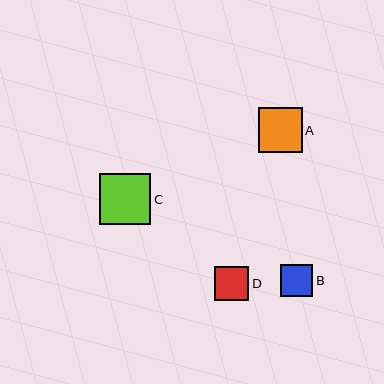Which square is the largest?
Square C is the largest with a size of approximately 51 pixels.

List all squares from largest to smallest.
From largest to smallest: C, A, D, B.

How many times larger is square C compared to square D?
Square C is approximately 1.5 times the size of square D.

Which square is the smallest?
Square B is the smallest with a size of approximately 32 pixels.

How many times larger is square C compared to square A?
Square C is approximately 1.1 times the size of square A.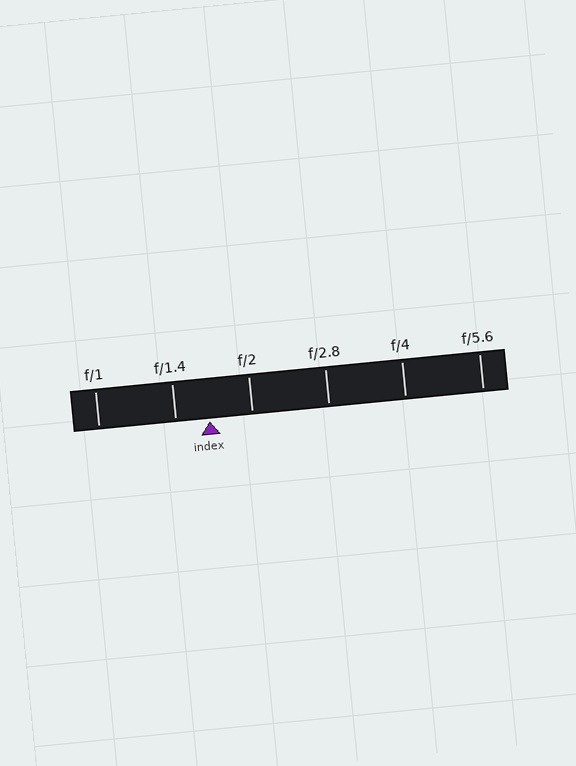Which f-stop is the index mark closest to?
The index mark is closest to f/1.4.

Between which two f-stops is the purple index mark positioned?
The index mark is between f/1.4 and f/2.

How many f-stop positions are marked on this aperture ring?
There are 6 f-stop positions marked.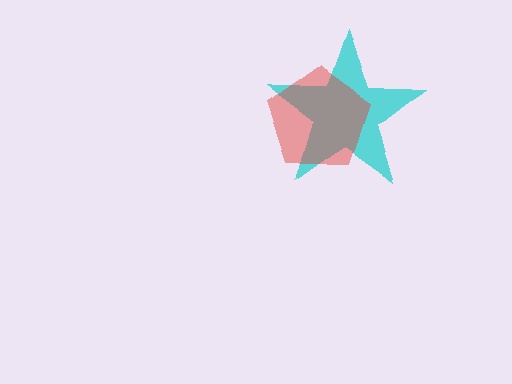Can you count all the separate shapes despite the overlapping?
Yes, there are 2 separate shapes.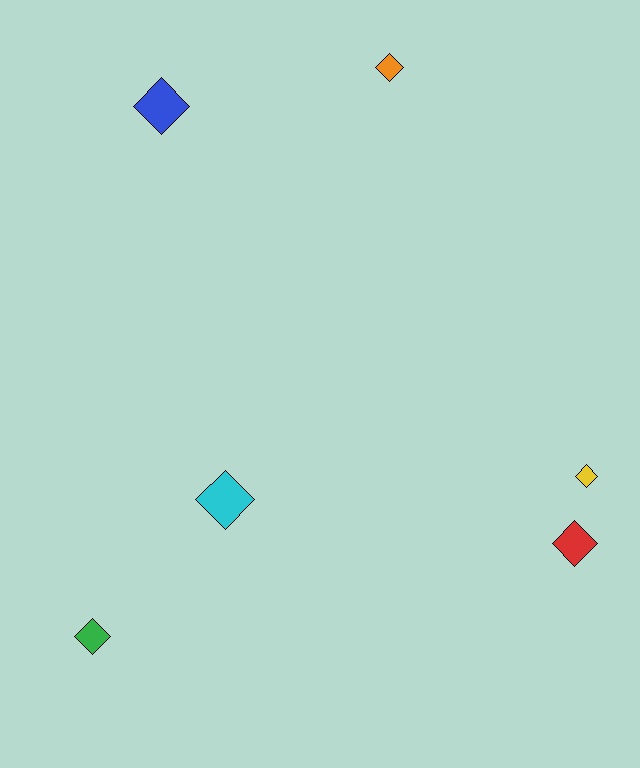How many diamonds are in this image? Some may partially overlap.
There are 6 diamonds.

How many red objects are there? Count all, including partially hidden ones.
There is 1 red object.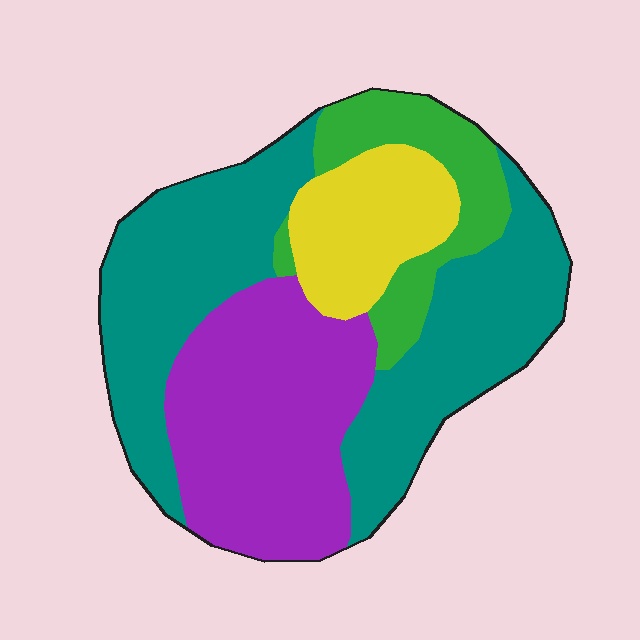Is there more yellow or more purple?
Purple.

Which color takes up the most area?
Teal, at roughly 45%.